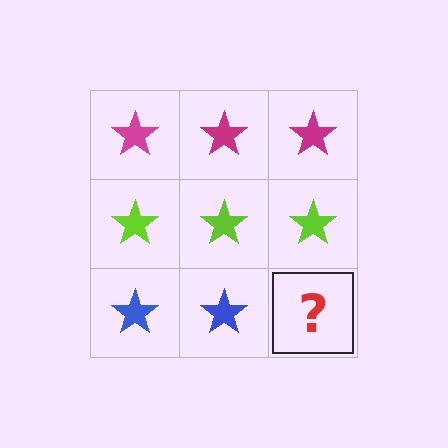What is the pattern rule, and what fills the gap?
The rule is that each row has a consistent color. The gap should be filled with a blue star.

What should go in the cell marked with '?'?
The missing cell should contain a blue star.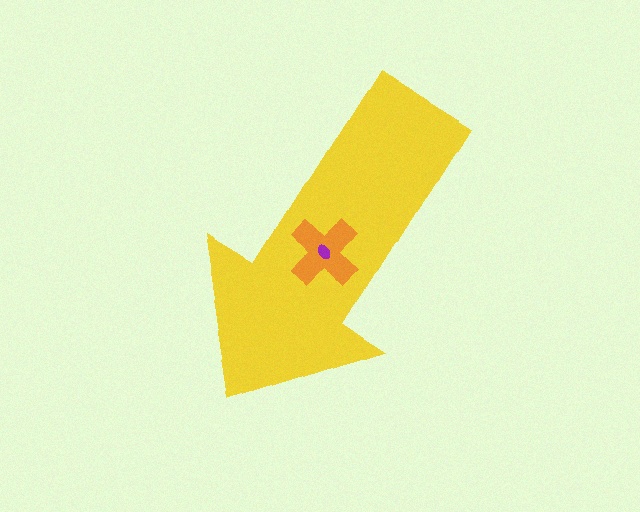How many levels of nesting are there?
3.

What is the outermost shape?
The yellow arrow.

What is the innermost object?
The purple ellipse.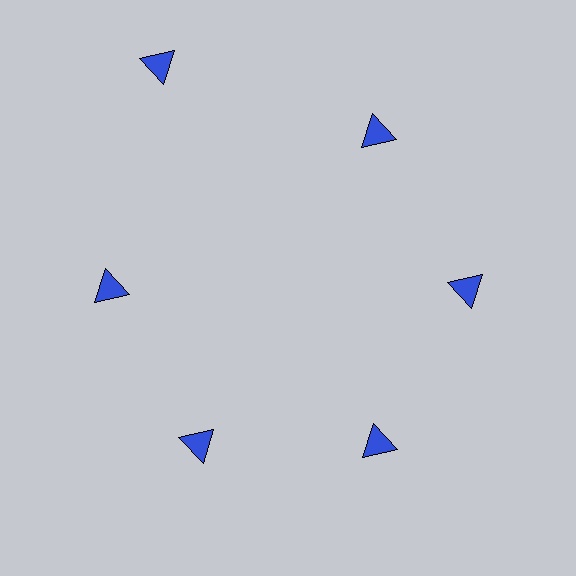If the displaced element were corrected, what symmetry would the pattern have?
It would have 6-fold rotational symmetry — the pattern would map onto itself every 60 degrees.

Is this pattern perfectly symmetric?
No. The 6 blue triangles are arranged in a ring, but one element near the 11 o'clock position is pushed outward from the center, breaking the 6-fold rotational symmetry.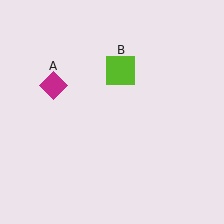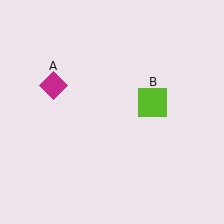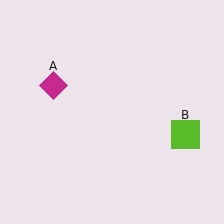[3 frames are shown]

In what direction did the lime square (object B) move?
The lime square (object B) moved down and to the right.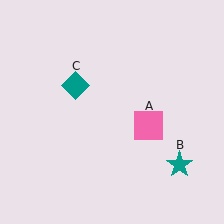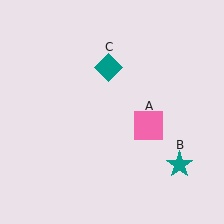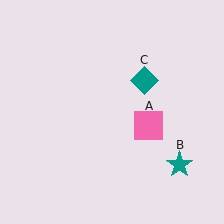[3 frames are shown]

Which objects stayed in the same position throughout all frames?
Pink square (object A) and teal star (object B) remained stationary.